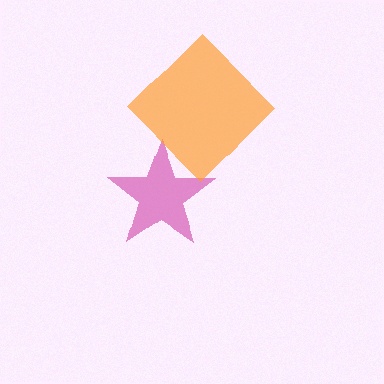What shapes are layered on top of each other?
The layered shapes are: a magenta star, an orange diamond.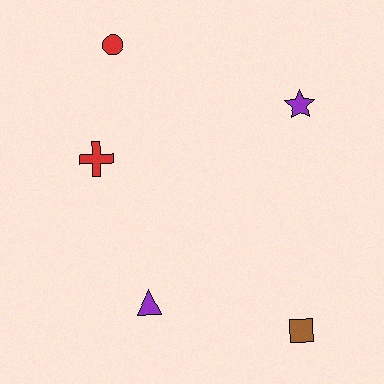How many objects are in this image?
There are 5 objects.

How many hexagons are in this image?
There are no hexagons.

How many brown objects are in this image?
There is 1 brown object.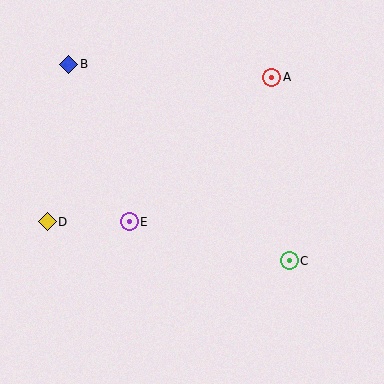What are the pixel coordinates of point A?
Point A is at (272, 77).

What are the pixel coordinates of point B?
Point B is at (69, 64).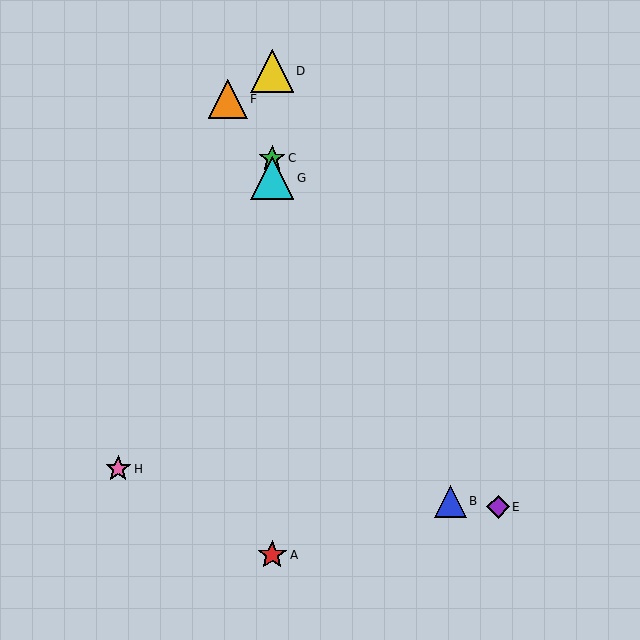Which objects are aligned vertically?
Objects A, C, D, G are aligned vertically.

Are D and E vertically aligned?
No, D is at x≈272 and E is at x≈498.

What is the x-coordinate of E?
Object E is at x≈498.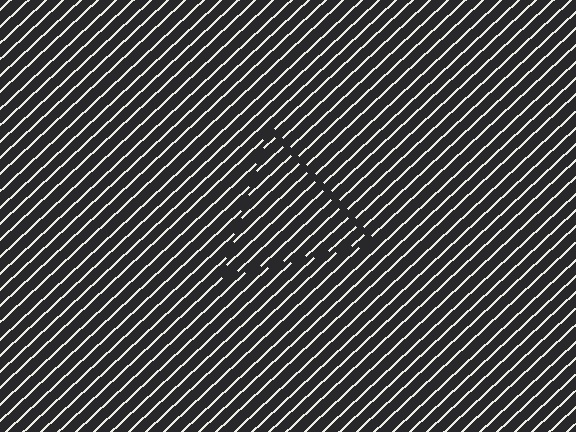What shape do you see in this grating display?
An illusory triangle. The interior of the shape contains the same grating, shifted by half a period — the contour is defined by the phase discontinuity where line-ends from the inner and outer gratings abut.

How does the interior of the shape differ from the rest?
The interior of the shape contains the same grating, shifted by half a period — the contour is defined by the phase discontinuity where line-ends from the inner and outer gratings abut.